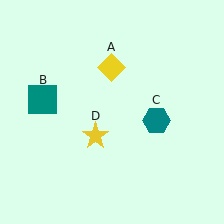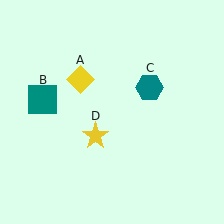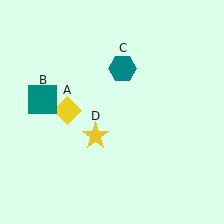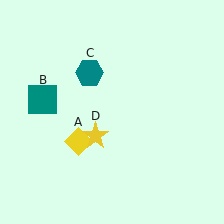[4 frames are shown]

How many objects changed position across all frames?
2 objects changed position: yellow diamond (object A), teal hexagon (object C).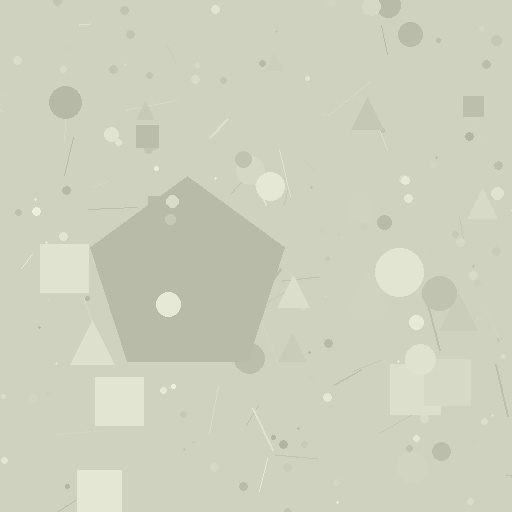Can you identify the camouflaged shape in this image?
The camouflaged shape is a pentagon.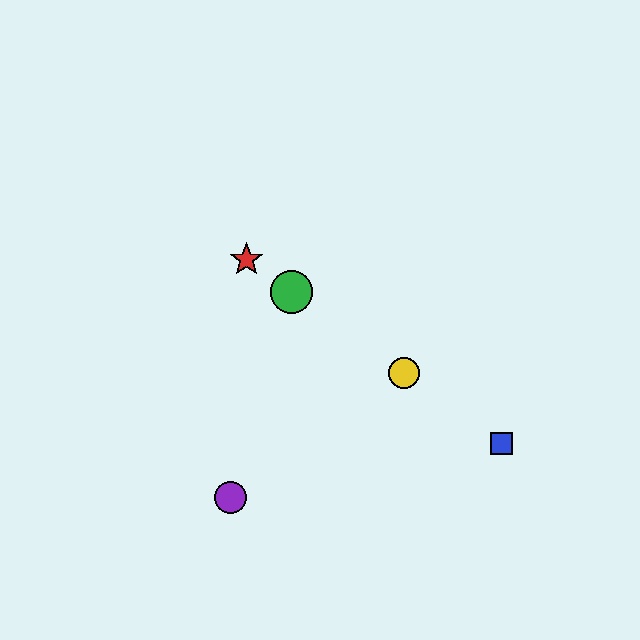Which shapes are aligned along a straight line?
The red star, the blue square, the green circle, the yellow circle are aligned along a straight line.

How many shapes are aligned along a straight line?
4 shapes (the red star, the blue square, the green circle, the yellow circle) are aligned along a straight line.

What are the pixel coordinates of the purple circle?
The purple circle is at (230, 497).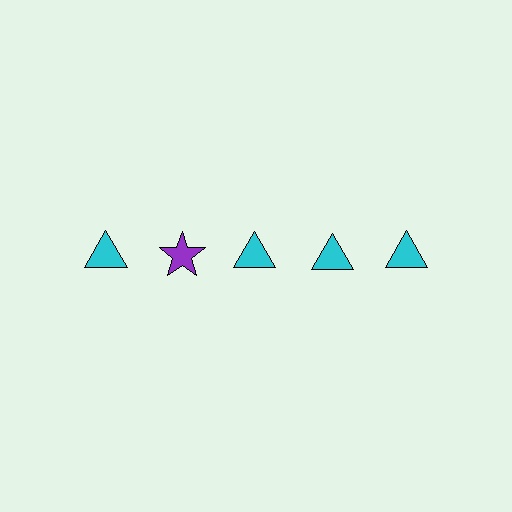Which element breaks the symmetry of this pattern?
The purple star in the top row, second from left column breaks the symmetry. All other shapes are cyan triangles.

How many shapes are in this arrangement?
There are 5 shapes arranged in a grid pattern.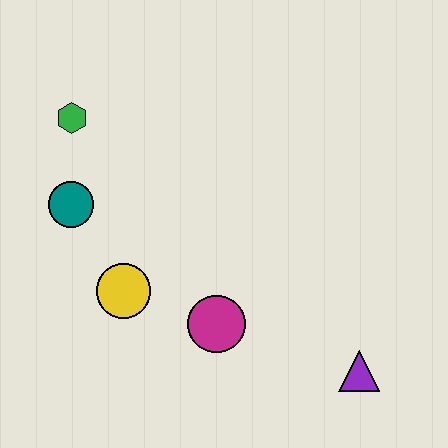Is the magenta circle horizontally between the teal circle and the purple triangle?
Yes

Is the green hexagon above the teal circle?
Yes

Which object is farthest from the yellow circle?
The purple triangle is farthest from the yellow circle.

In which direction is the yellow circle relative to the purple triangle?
The yellow circle is to the left of the purple triangle.